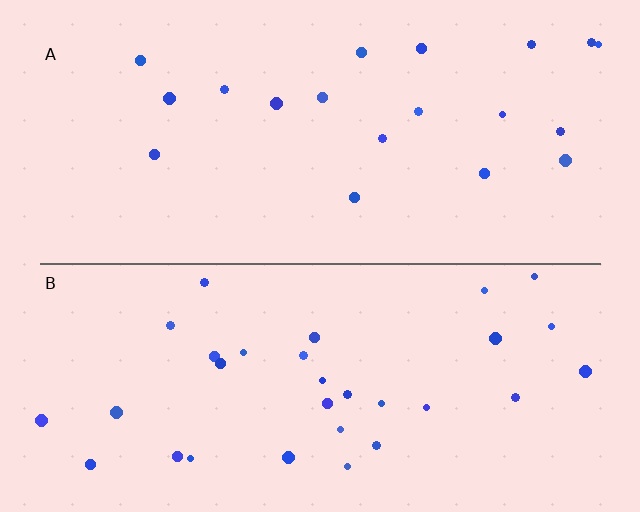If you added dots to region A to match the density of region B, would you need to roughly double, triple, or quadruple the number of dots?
Approximately double.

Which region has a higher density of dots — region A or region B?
B (the bottom).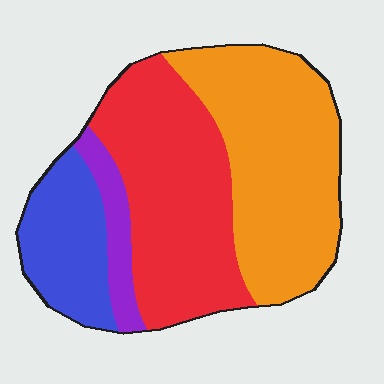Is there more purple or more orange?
Orange.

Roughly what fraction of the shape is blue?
Blue takes up about one sixth (1/6) of the shape.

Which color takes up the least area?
Purple, at roughly 5%.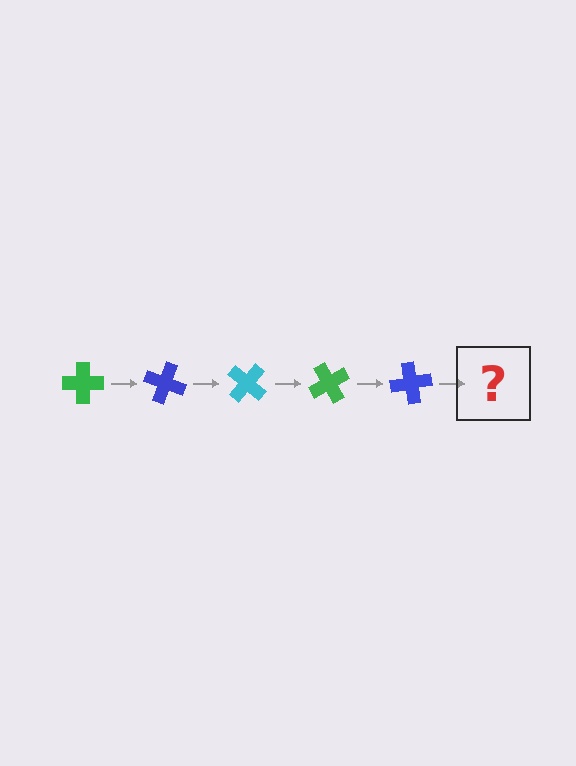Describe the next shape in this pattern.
It should be a cyan cross, rotated 100 degrees from the start.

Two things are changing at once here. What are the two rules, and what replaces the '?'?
The two rules are that it rotates 20 degrees each step and the color cycles through green, blue, and cyan. The '?' should be a cyan cross, rotated 100 degrees from the start.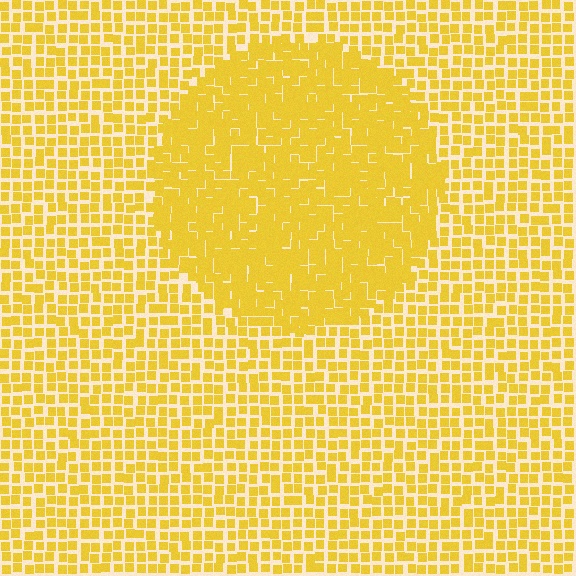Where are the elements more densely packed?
The elements are more densely packed inside the circle boundary.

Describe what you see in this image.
The image contains small yellow elements arranged at two different densities. A circle-shaped region is visible where the elements are more densely packed than the surrounding area.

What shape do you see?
I see a circle.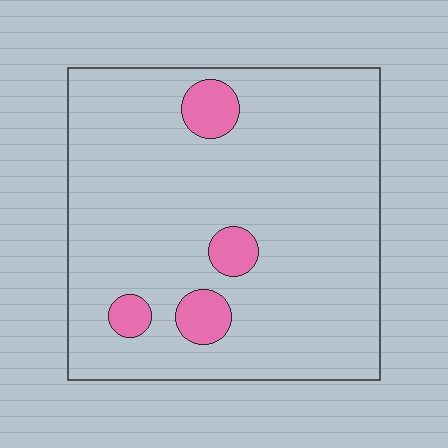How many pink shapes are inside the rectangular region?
4.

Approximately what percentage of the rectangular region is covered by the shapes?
Approximately 10%.